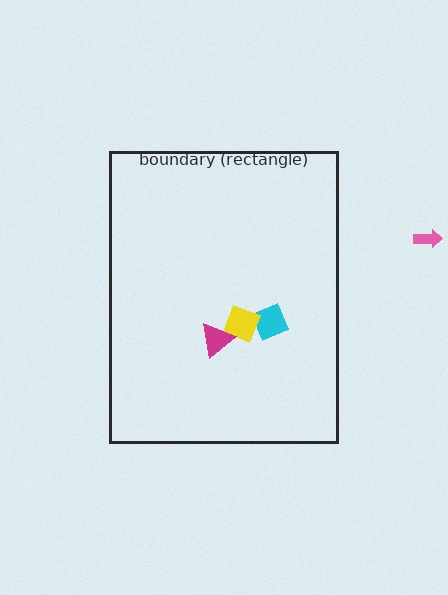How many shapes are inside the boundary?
3 inside, 1 outside.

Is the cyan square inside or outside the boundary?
Inside.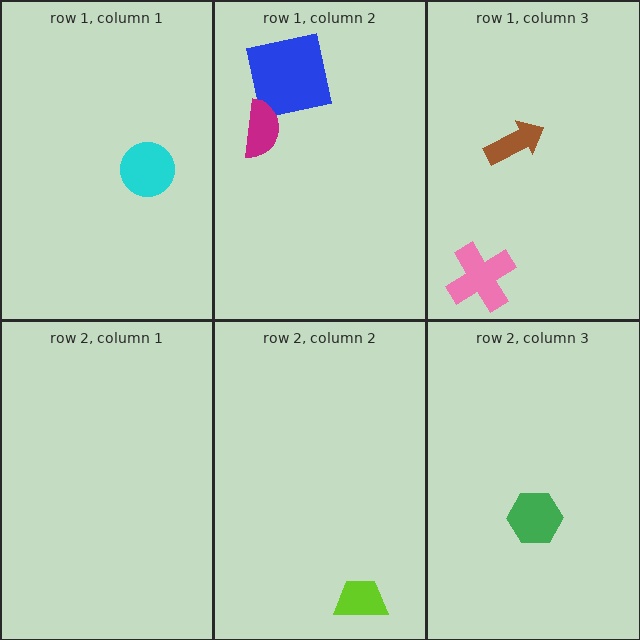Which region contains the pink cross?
The row 1, column 3 region.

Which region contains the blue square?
The row 1, column 2 region.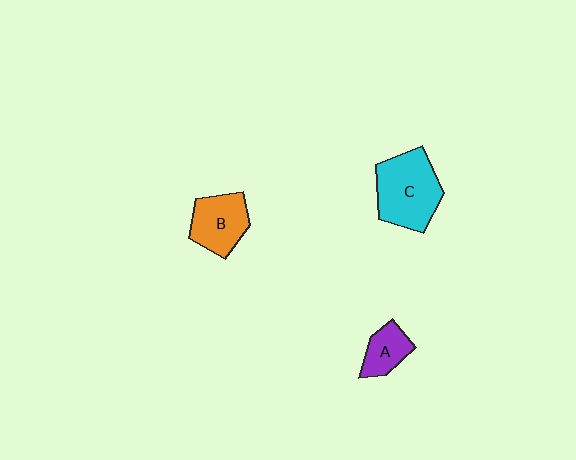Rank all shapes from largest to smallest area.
From largest to smallest: C (cyan), B (orange), A (purple).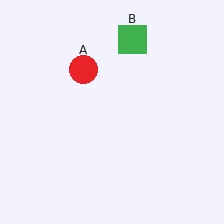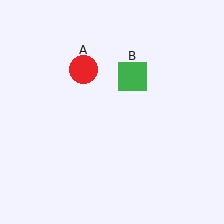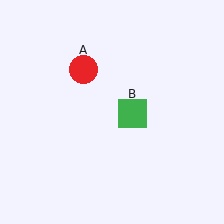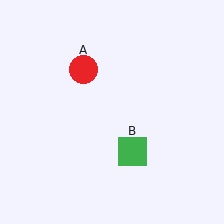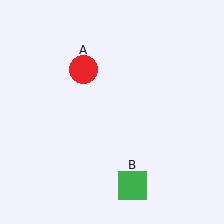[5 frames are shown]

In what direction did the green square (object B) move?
The green square (object B) moved down.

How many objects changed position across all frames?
1 object changed position: green square (object B).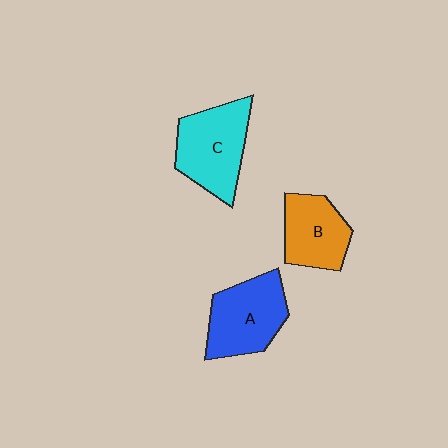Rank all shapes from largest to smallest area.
From largest to smallest: C (cyan), A (blue), B (orange).